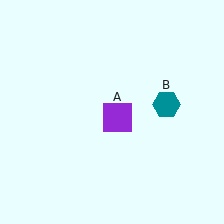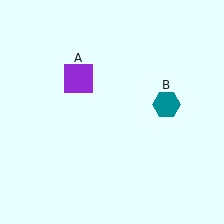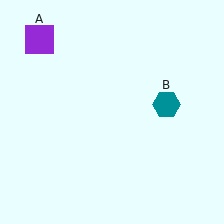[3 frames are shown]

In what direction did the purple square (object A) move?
The purple square (object A) moved up and to the left.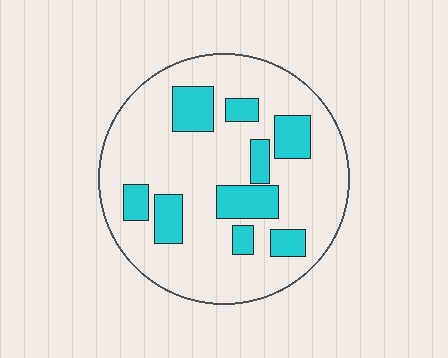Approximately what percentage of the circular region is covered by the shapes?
Approximately 25%.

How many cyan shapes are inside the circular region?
9.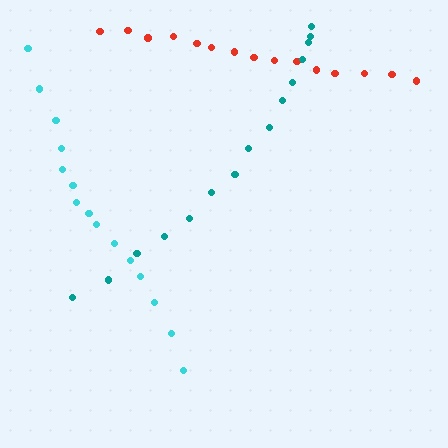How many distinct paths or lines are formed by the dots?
There are 3 distinct paths.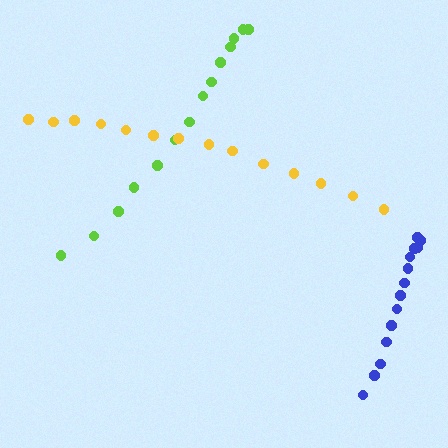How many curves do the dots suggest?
There are 3 distinct paths.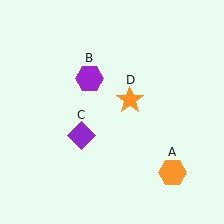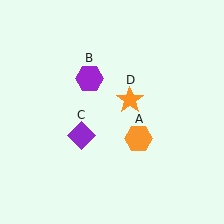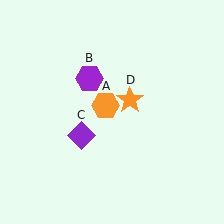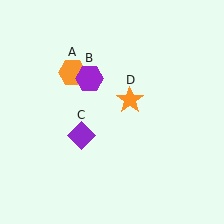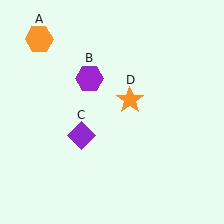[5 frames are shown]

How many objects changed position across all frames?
1 object changed position: orange hexagon (object A).